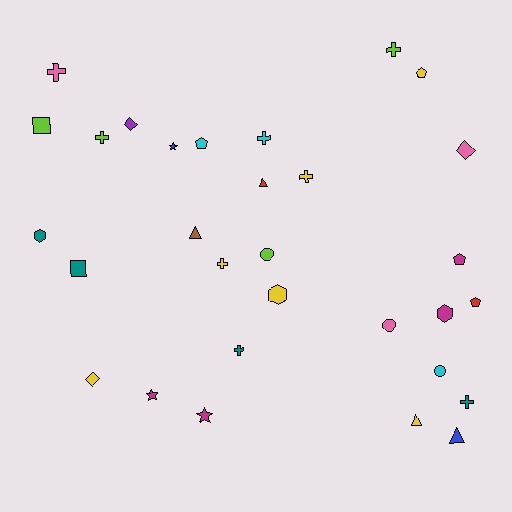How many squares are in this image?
There are 2 squares.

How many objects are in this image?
There are 30 objects.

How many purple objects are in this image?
There is 1 purple object.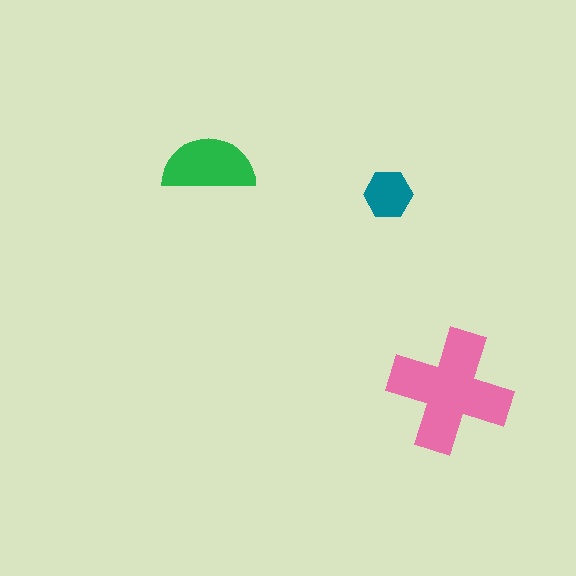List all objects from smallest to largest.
The teal hexagon, the green semicircle, the pink cross.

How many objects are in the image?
There are 3 objects in the image.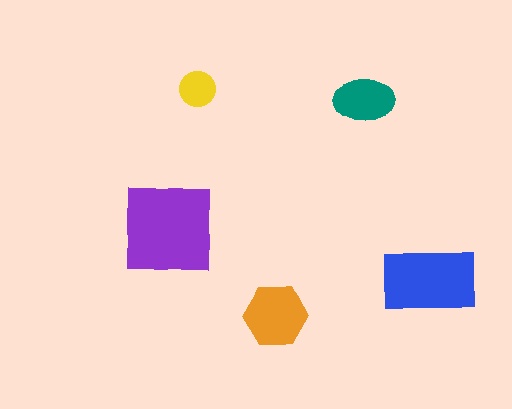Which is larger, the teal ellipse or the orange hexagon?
The orange hexagon.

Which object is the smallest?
The yellow circle.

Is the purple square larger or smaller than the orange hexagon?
Larger.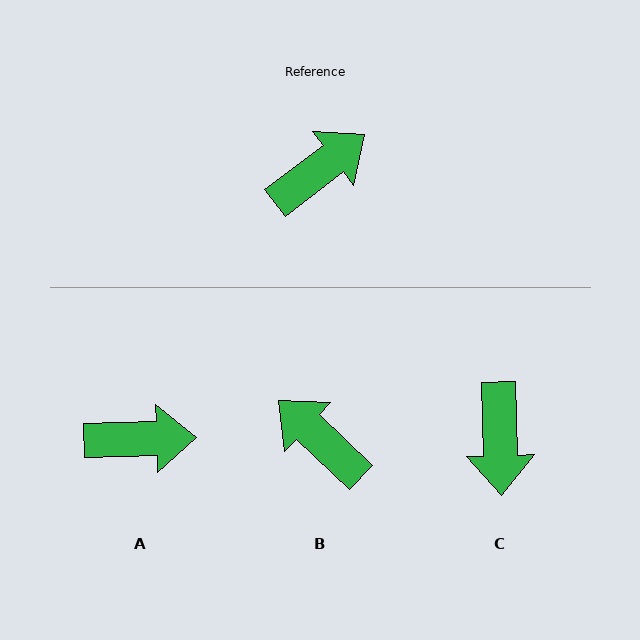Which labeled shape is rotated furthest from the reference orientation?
C, about 126 degrees away.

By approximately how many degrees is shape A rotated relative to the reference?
Approximately 36 degrees clockwise.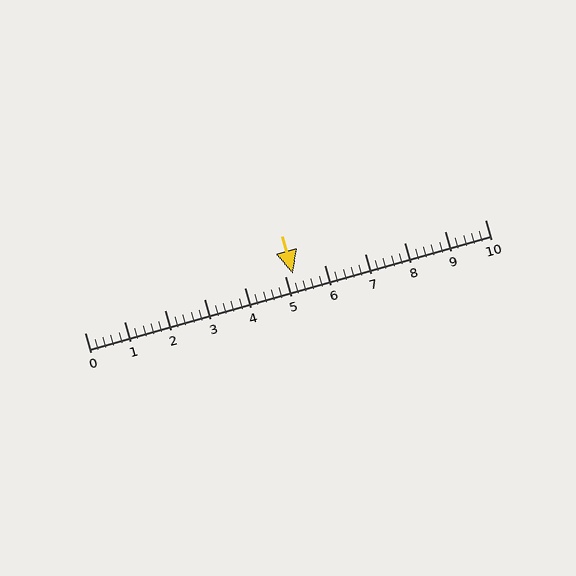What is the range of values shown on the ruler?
The ruler shows values from 0 to 10.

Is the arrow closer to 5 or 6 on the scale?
The arrow is closer to 5.